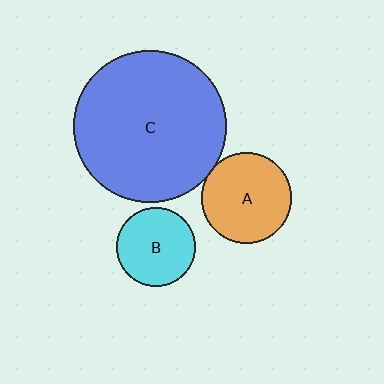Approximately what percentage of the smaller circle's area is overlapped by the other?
Approximately 5%.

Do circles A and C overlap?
Yes.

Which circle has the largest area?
Circle C (blue).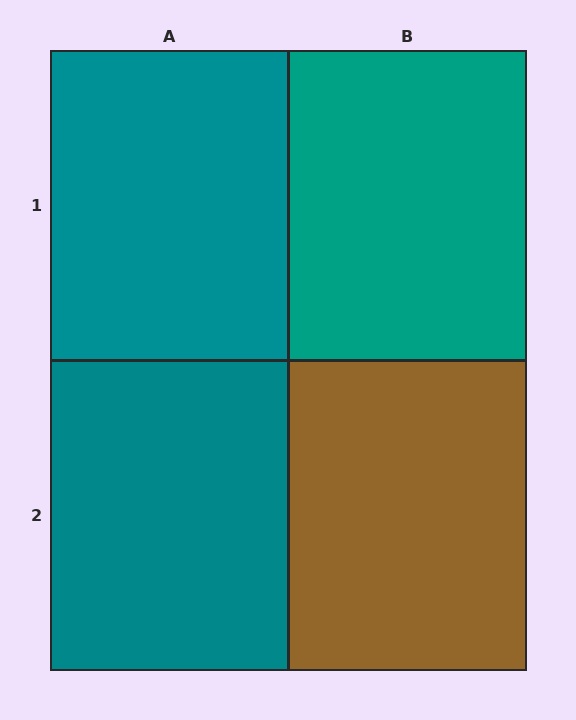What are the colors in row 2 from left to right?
Teal, brown.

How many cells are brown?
1 cell is brown.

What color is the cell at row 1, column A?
Teal.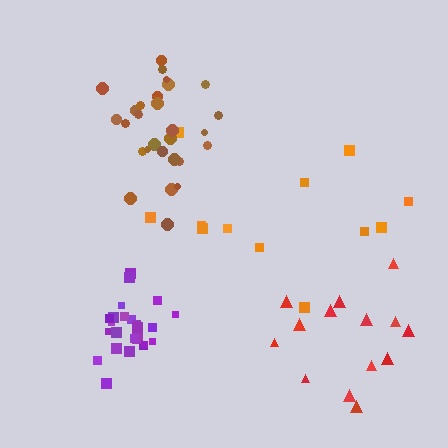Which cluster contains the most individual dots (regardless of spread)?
Brown (28).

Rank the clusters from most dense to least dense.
purple, brown, red, orange.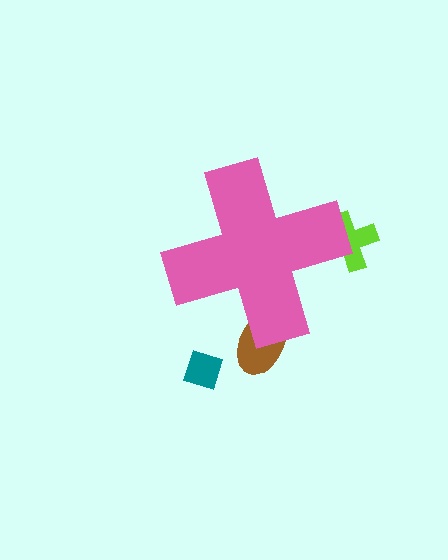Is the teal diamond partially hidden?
No, the teal diamond is fully visible.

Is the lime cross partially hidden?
Yes, the lime cross is partially hidden behind the pink cross.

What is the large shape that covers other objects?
A pink cross.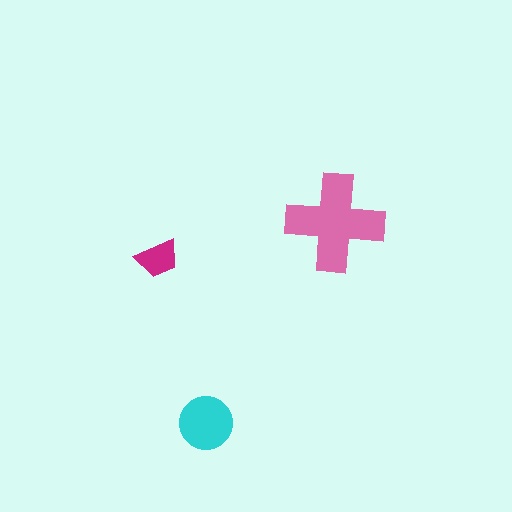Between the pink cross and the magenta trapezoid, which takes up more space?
The pink cross.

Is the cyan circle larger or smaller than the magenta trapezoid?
Larger.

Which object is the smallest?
The magenta trapezoid.